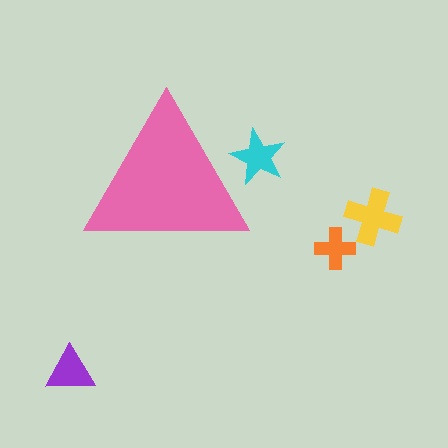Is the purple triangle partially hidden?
No, the purple triangle is fully visible.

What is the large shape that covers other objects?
A pink triangle.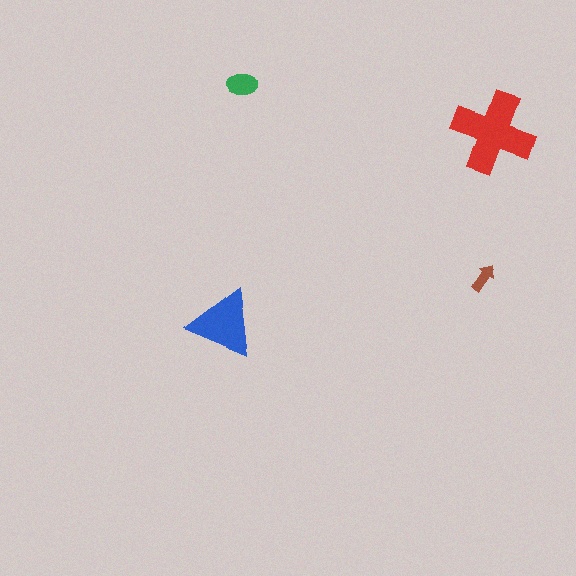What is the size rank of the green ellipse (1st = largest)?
3rd.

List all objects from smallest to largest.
The brown arrow, the green ellipse, the blue triangle, the red cross.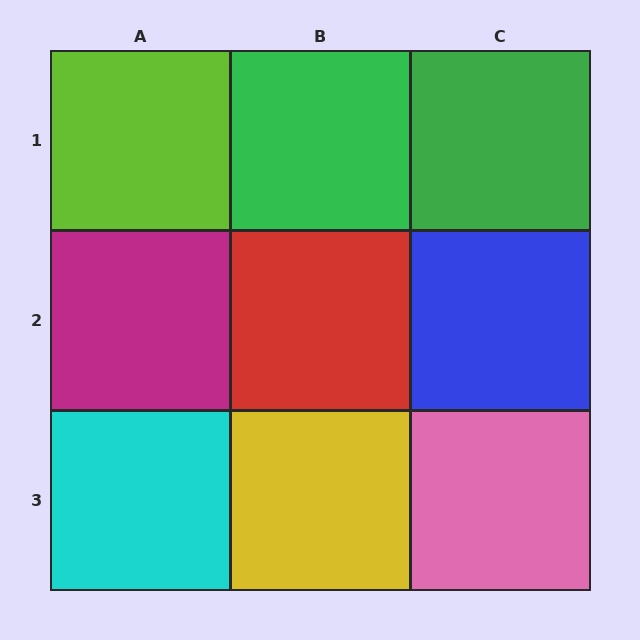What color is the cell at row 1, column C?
Green.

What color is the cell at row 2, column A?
Magenta.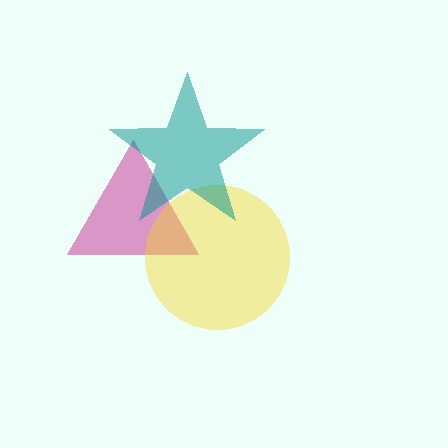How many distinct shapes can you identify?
There are 3 distinct shapes: a magenta triangle, a yellow circle, a teal star.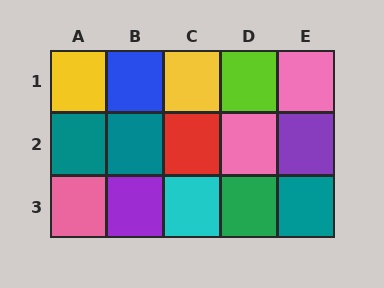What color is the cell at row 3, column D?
Green.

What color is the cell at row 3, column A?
Pink.